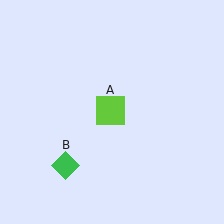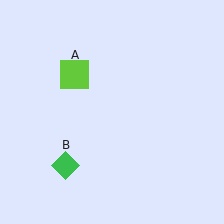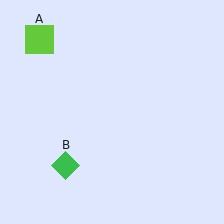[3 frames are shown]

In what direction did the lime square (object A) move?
The lime square (object A) moved up and to the left.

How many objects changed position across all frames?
1 object changed position: lime square (object A).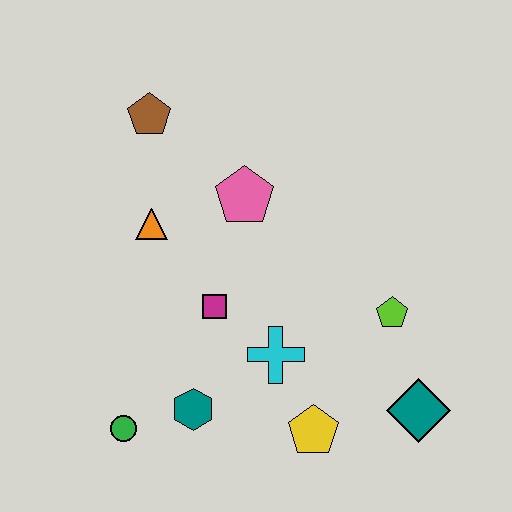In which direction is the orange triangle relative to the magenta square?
The orange triangle is above the magenta square.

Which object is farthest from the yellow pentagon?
The brown pentagon is farthest from the yellow pentagon.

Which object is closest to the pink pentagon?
The orange triangle is closest to the pink pentagon.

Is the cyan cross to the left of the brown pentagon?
No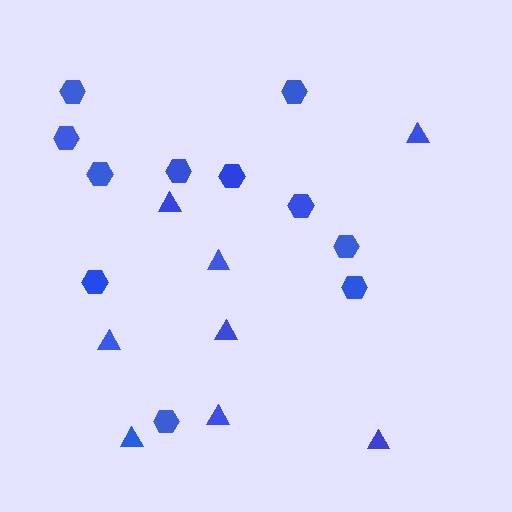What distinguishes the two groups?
There are 2 groups: one group of triangles (8) and one group of hexagons (11).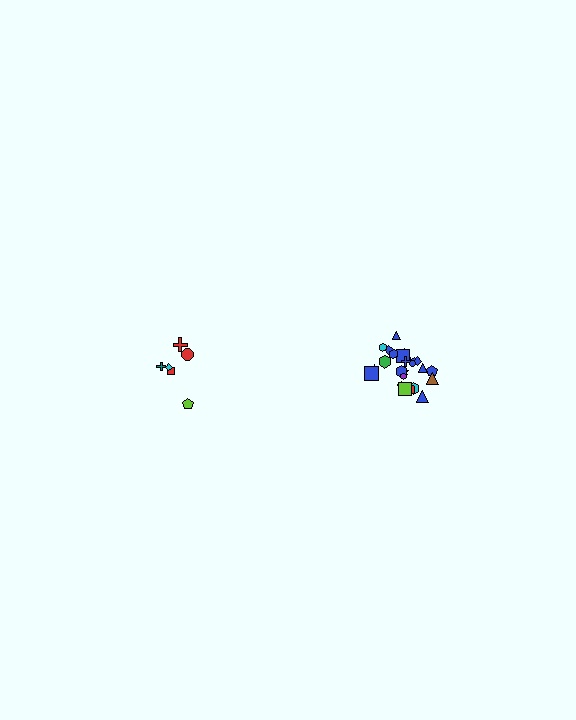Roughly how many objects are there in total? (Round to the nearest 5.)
Roughly 30 objects in total.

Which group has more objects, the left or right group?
The right group.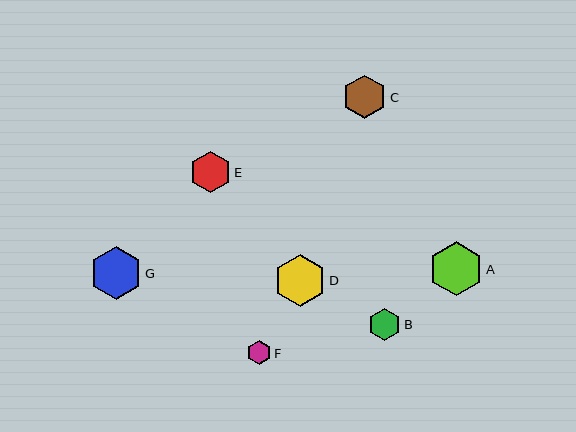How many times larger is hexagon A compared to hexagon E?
Hexagon A is approximately 1.3 times the size of hexagon E.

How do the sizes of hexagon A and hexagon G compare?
Hexagon A and hexagon G are approximately the same size.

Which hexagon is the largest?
Hexagon A is the largest with a size of approximately 54 pixels.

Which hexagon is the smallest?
Hexagon F is the smallest with a size of approximately 24 pixels.